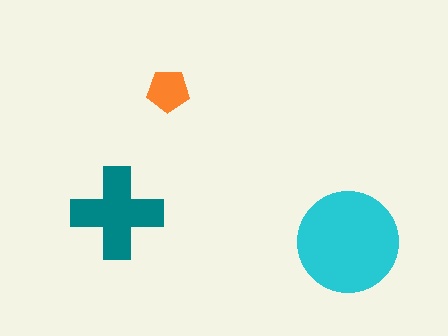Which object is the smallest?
The orange pentagon.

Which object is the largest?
The cyan circle.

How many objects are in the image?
There are 3 objects in the image.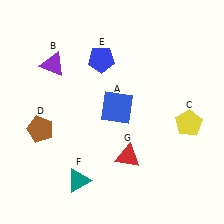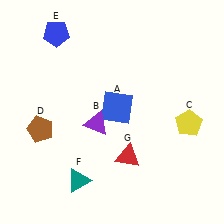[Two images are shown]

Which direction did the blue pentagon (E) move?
The blue pentagon (E) moved left.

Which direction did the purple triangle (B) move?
The purple triangle (B) moved down.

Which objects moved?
The objects that moved are: the purple triangle (B), the blue pentagon (E).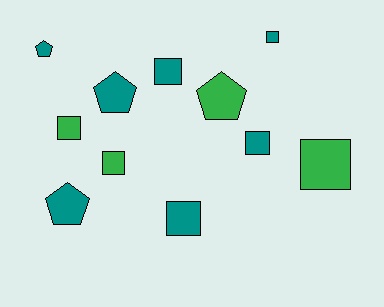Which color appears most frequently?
Teal, with 7 objects.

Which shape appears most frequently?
Square, with 7 objects.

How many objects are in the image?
There are 11 objects.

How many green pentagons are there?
There is 1 green pentagon.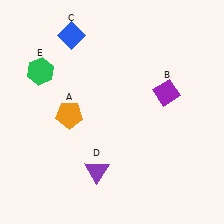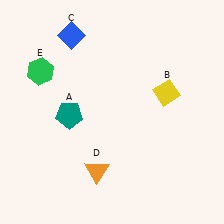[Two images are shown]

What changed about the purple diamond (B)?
In Image 1, B is purple. In Image 2, it changed to yellow.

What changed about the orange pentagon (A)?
In Image 1, A is orange. In Image 2, it changed to teal.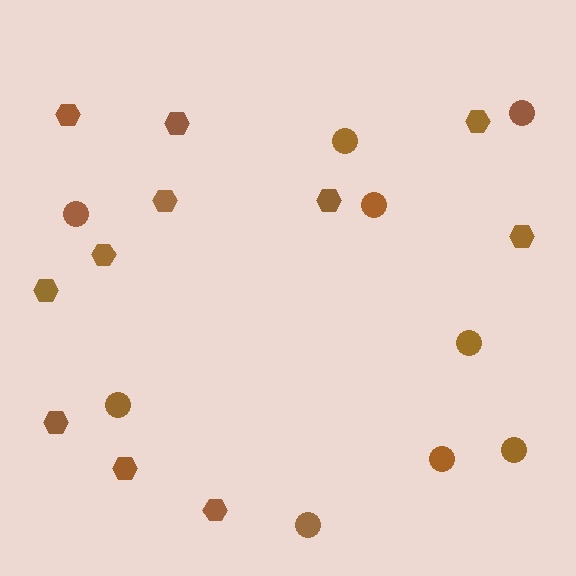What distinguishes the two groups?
There are 2 groups: one group of hexagons (11) and one group of circles (9).